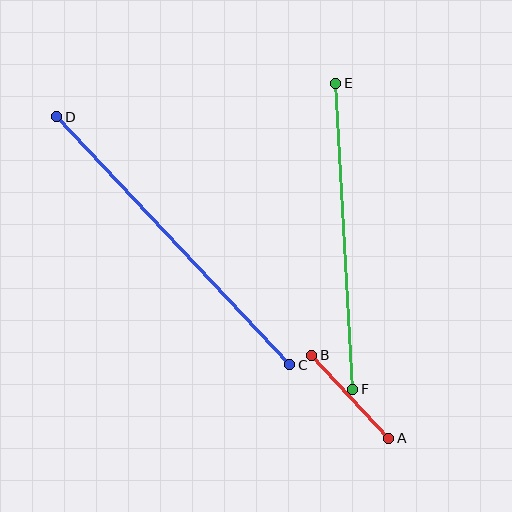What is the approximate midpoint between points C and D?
The midpoint is at approximately (173, 241) pixels.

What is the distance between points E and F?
The distance is approximately 306 pixels.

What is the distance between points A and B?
The distance is approximately 113 pixels.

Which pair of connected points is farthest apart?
Points C and D are farthest apart.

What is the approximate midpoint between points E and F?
The midpoint is at approximately (344, 236) pixels.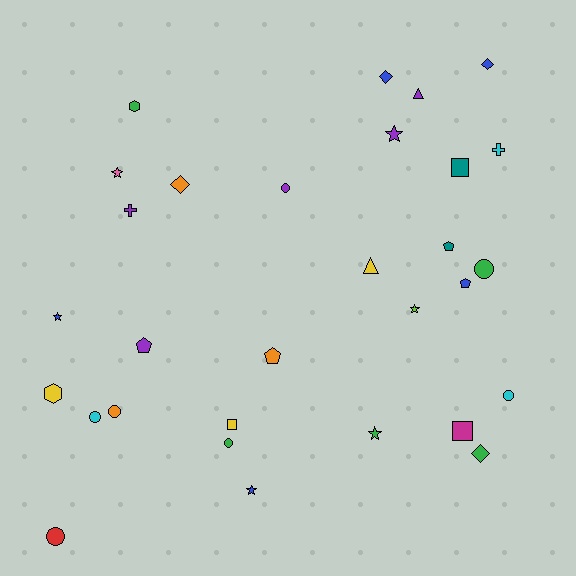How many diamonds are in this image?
There are 4 diamonds.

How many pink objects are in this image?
There is 1 pink object.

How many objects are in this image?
There are 30 objects.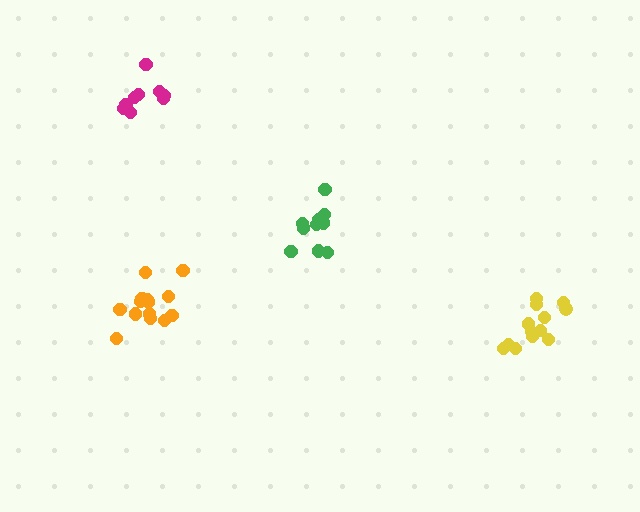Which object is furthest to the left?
The magenta cluster is leftmost.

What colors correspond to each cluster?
The clusters are colored: green, yellow, magenta, orange.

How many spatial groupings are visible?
There are 4 spatial groupings.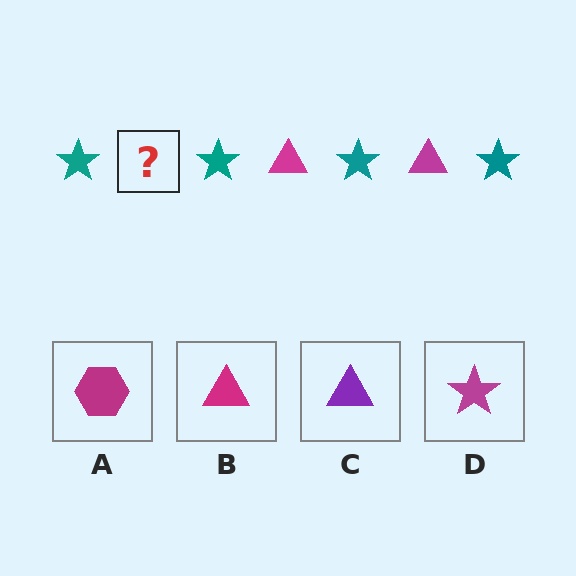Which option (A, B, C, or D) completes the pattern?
B.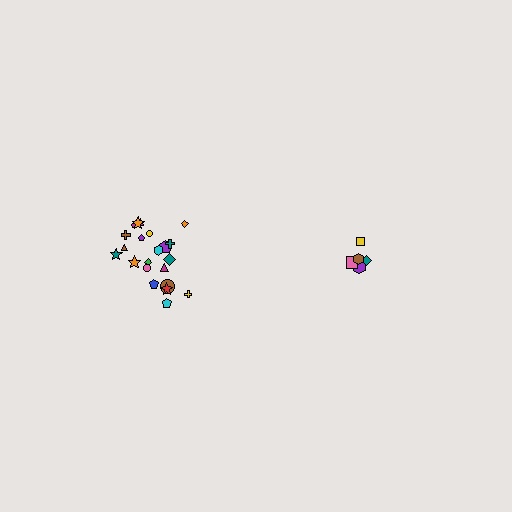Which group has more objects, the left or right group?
The left group.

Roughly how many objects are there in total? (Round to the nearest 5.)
Roughly 25 objects in total.